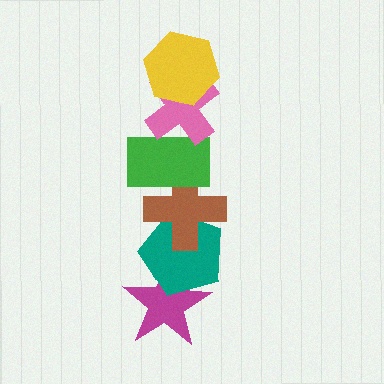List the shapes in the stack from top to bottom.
From top to bottom: the yellow hexagon, the pink cross, the green rectangle, the brown cross, the teal pentagon, the magenta star.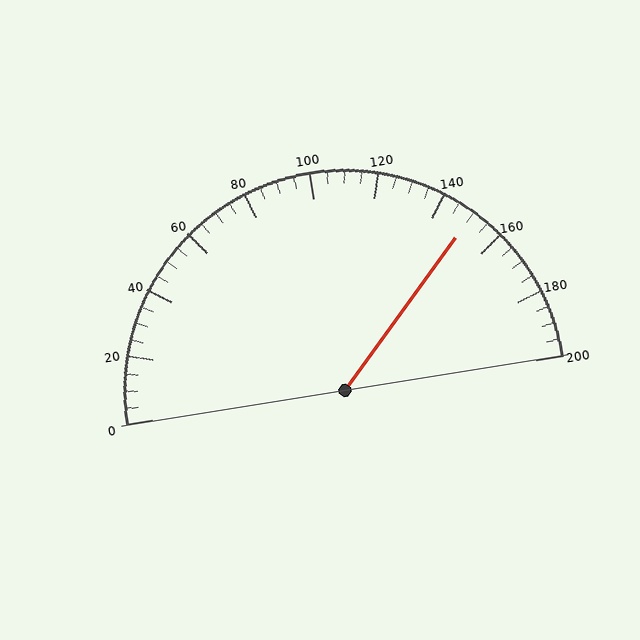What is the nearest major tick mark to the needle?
The nearest major tick mark is 160.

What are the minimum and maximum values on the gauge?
The gauge ranges from 0 to 200.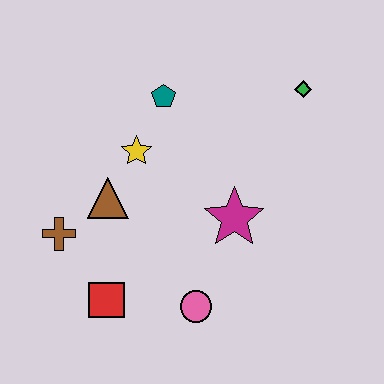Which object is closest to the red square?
The brown cross is closest to the red square.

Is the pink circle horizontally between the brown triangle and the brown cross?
No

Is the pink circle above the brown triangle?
No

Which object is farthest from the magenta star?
The brown cross is farthest from the magenta star.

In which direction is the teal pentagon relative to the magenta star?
The teal pentagon is above the magenta star.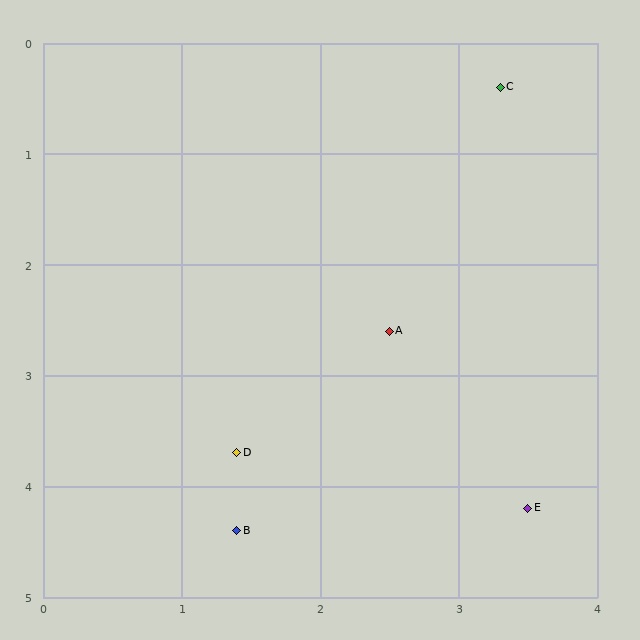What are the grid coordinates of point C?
Point C is at approximately (3.3, 0.4).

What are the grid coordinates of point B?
Point B is at approximately (1.4, 4.4).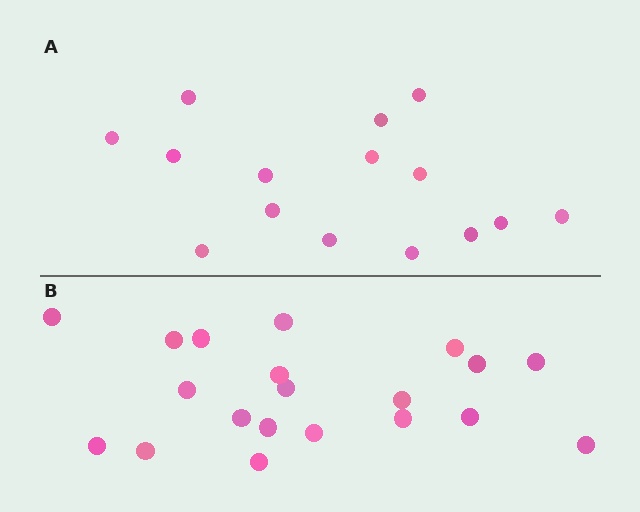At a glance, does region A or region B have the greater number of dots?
Region B (the bottom region) has more dots.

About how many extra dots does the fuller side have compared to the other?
Region B has about 5 more dots than region A.